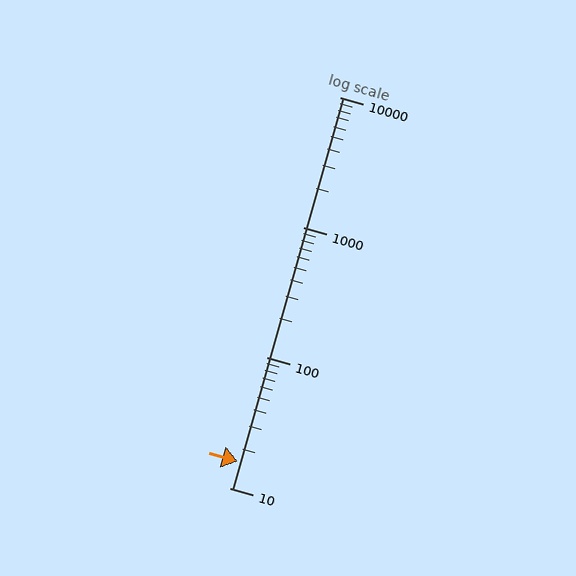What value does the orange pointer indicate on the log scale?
The pointer indicates approximately 16.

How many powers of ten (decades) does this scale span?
The scale spans 3 decades, from 10 to 10000.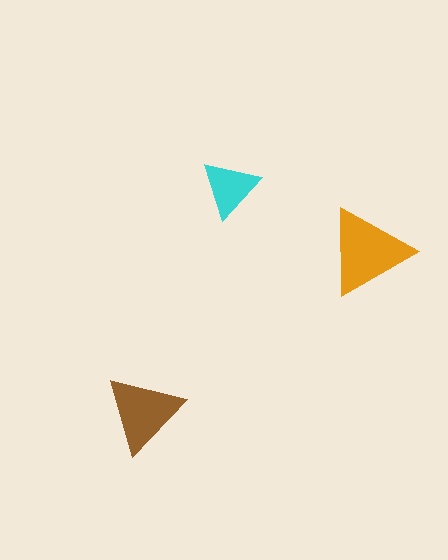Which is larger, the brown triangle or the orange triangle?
The orange one.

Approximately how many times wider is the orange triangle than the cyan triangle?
About 1.5 times wider.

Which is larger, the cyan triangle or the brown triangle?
The brown one.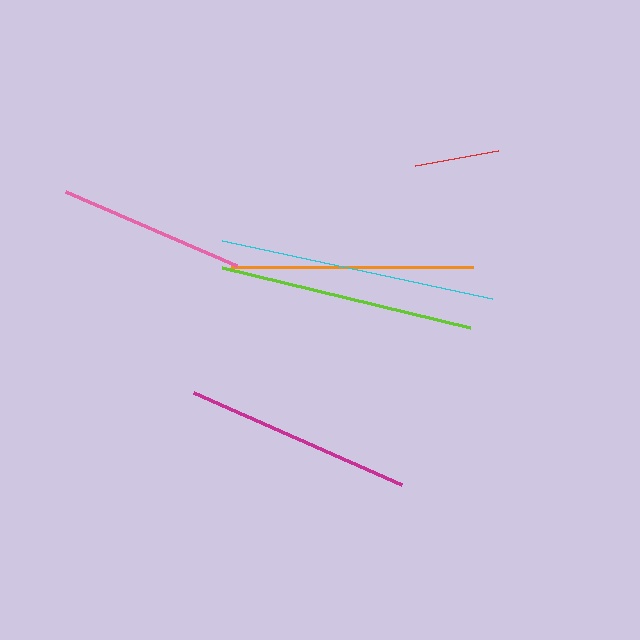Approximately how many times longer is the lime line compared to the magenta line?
The lime line is approximately 1.1 times the length of the magenta line.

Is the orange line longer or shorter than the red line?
The orange line is longer than the red line.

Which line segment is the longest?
The cyan line is the longest at approximately 276 pixels.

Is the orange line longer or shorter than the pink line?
The orange line is longer than the pink line.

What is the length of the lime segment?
The lime segment is approximately 255 pixels long.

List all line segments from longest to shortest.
From longest to shortest: cyan, lime, orange, magenta, pink, red.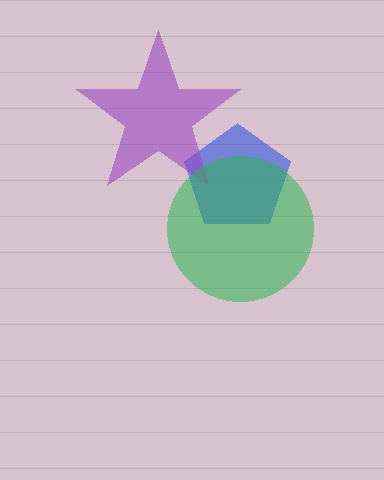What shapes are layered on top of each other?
The layered shapes are: a blue pentagon, a purple star, a green circle.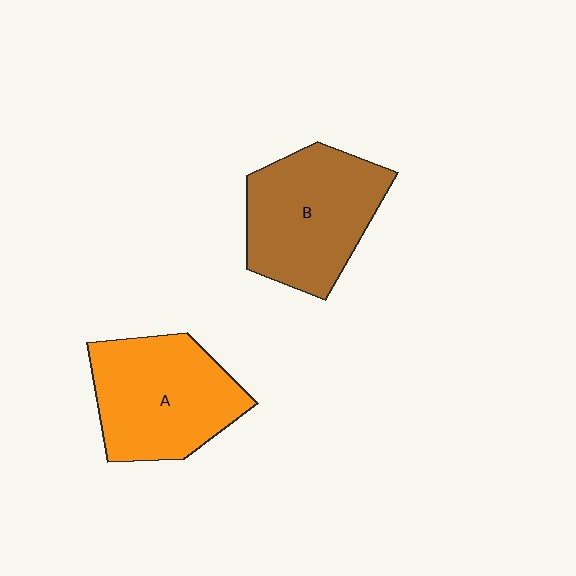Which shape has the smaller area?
Shape A (orange).